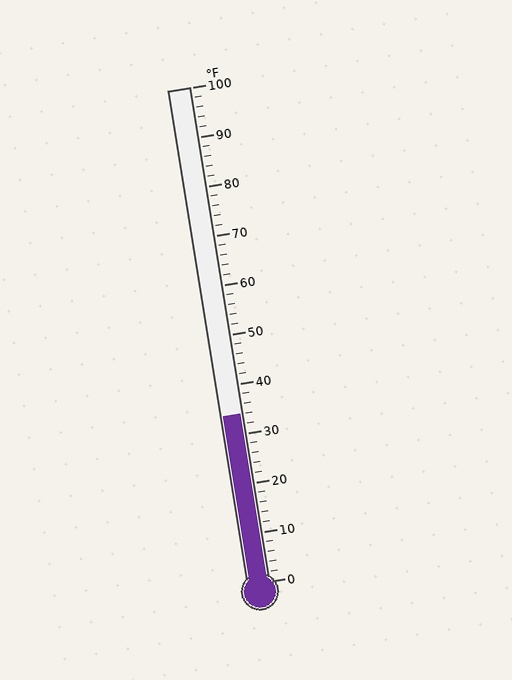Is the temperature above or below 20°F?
The temperature is above 20°F.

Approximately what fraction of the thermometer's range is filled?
The thermometer is filled to approximately 35% of its range.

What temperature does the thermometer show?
The thermometer shows approximately 34°F.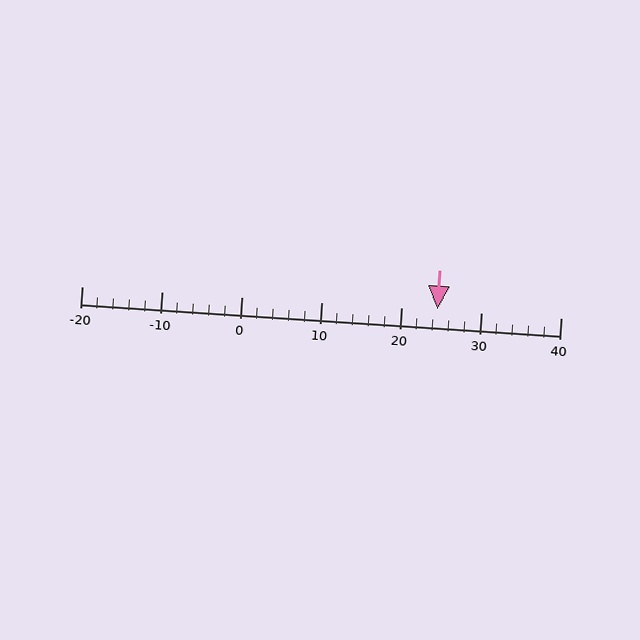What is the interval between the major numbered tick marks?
The major tick marks are spaced 10 units apart.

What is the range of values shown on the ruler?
The ruler shows values from -20 to 40.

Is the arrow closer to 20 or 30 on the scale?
The arrow is closer to 20.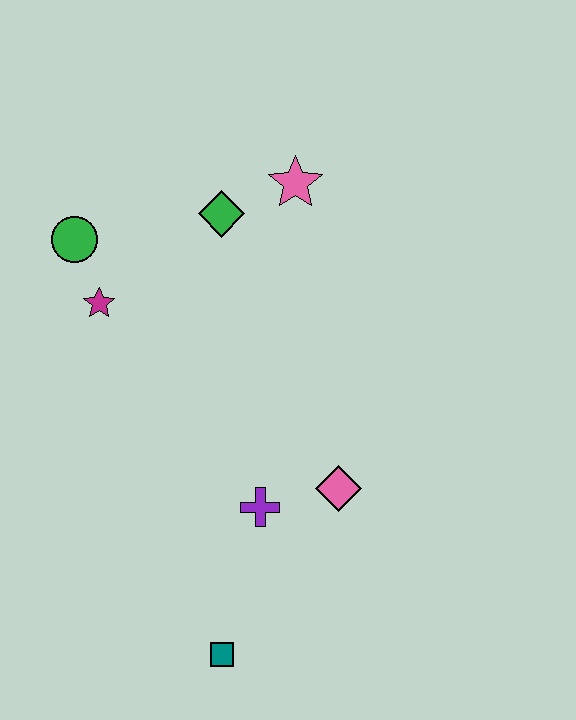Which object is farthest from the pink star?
The teal square is farthest from the pink star.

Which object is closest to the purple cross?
The pink diamond is closest to the purple cross.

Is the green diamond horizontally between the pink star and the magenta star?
Yes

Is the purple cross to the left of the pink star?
Yes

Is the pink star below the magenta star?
No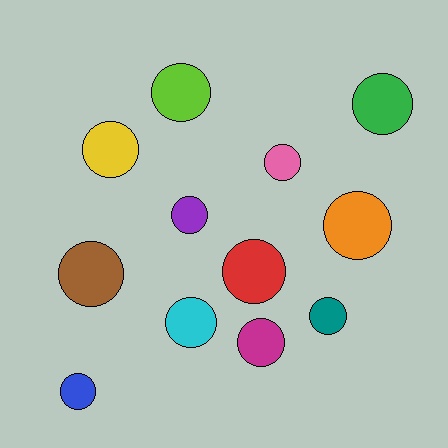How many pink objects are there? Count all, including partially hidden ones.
There is 1 pink object.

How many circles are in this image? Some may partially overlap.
There are 12 circles.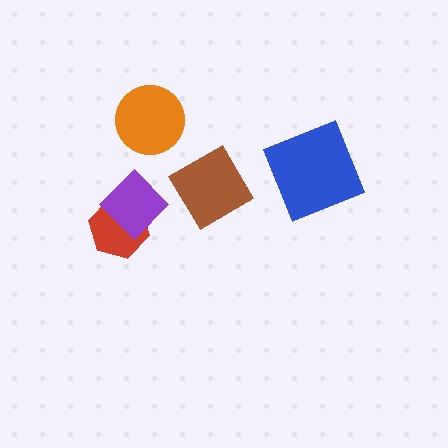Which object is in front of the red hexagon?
The purple diamond is in front of the red hexagon.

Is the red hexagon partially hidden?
Yes, it is partially covered by another shape.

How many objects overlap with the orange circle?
0 objects overlap with the orange circle.